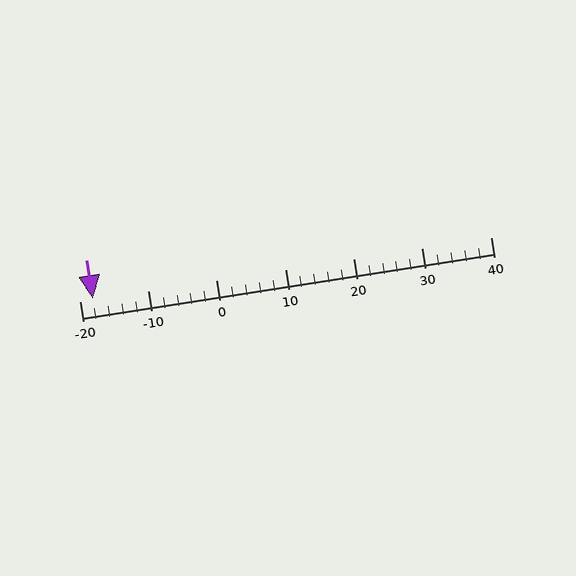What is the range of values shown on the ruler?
The ruler shows values from -20 to 40.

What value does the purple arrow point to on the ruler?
The purple arrow points to approximately -18.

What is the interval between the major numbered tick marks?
The major tick marks are spaced 10 units apart.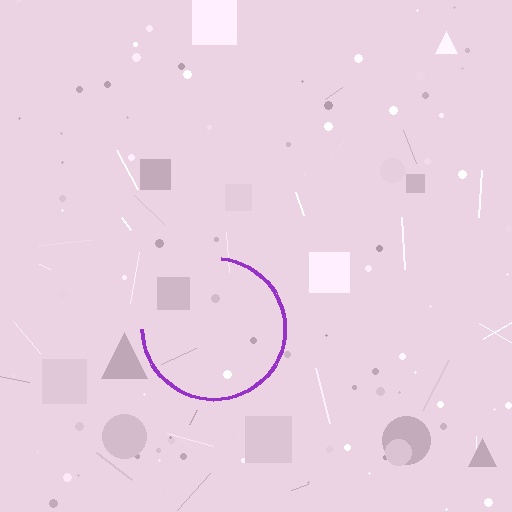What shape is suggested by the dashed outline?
The dashed outline suggests a circle.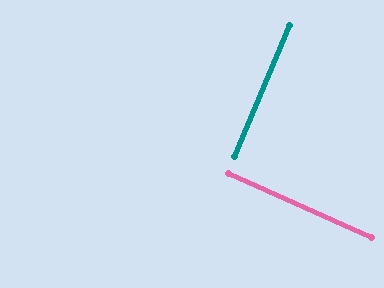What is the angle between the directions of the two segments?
Approximately 89 degrees.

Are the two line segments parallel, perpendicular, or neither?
Perpendicular — they meet at approximately 89°.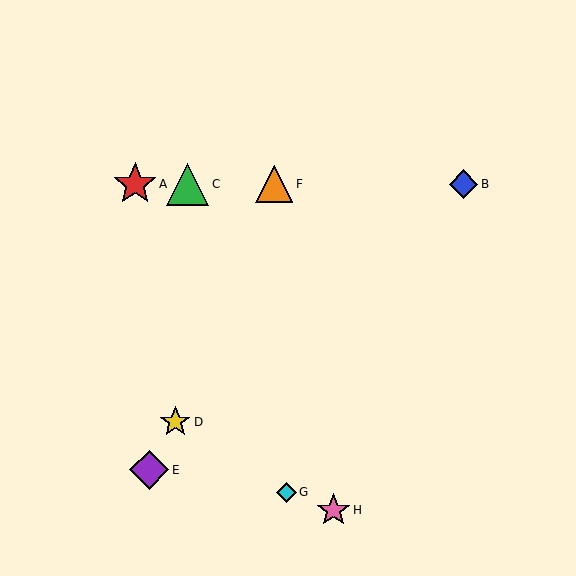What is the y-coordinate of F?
Object F is at y≈184.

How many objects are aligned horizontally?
4 objects (A, B, C, F) are aligned horizontally.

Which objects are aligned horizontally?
Objects A, B, C, F are aligned horizontally.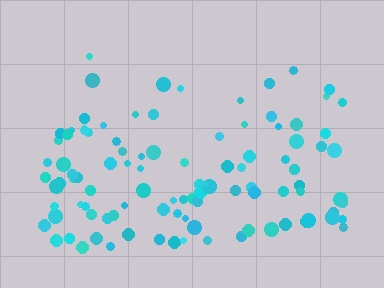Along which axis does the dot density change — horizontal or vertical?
Vertical.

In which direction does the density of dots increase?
From top to bottom, with the bottom side densest.